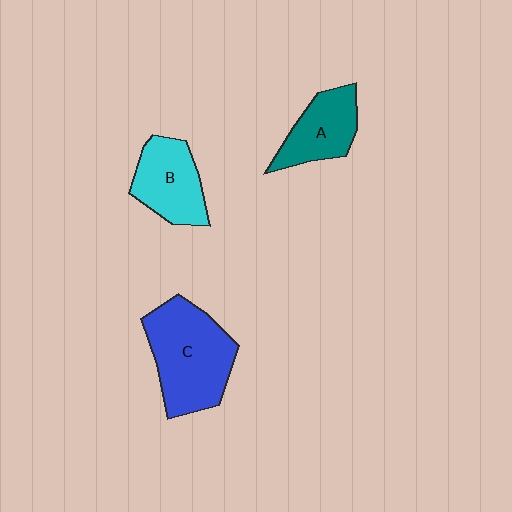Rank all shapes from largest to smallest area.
From largest to smallest: C (blue), B (cyan), A (teal).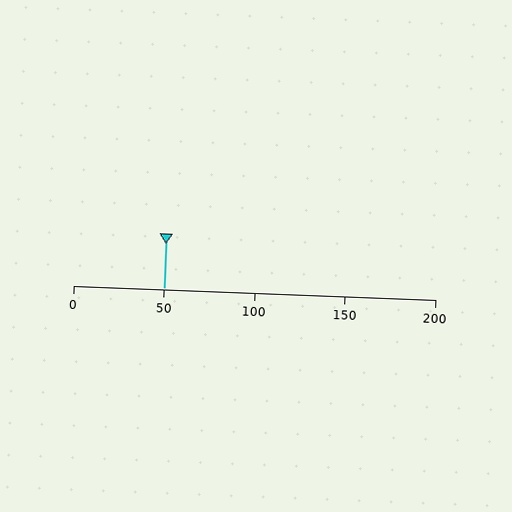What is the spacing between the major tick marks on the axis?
The major ticks are spaced 50 apart.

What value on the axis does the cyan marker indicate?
The marker indicates approximately 50.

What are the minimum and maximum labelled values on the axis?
The axis runs from 0 to 200.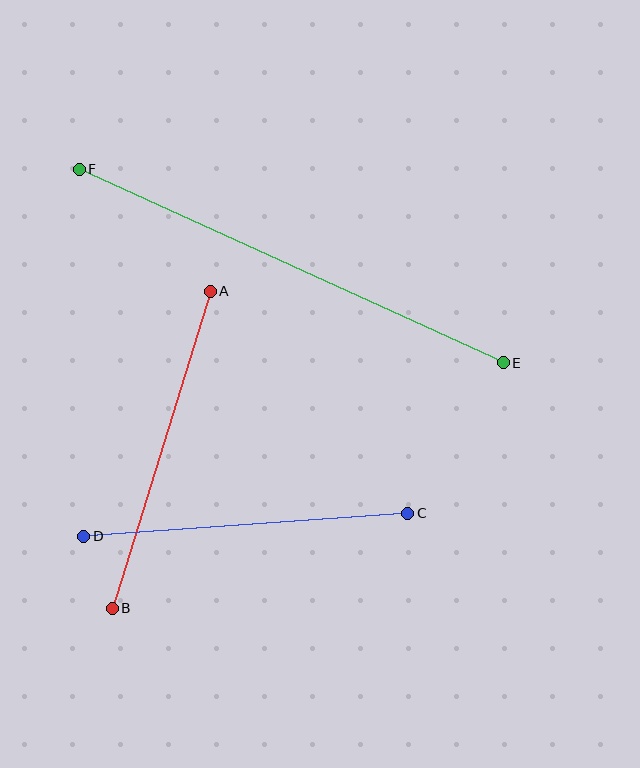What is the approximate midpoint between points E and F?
The midpoint is at approximately (291, 266) pixels.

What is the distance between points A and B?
The distance is approximately 332 pixels.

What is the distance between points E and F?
The distance is approximately 466 pixels.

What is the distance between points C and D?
The distance is approximately 325 pixels.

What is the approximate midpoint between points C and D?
The midpoint is at approximately (246, 525) pixels.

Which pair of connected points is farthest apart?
Points E and F are farthest apart.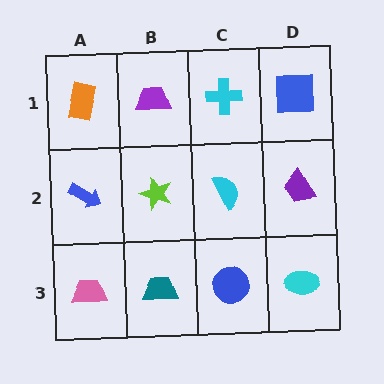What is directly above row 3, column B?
A lime star.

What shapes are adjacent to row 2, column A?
An orange rectangle (row 1, column A), a pink trapezoid (row 3, column A), a lime star (row 2, column B).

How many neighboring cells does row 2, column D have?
3.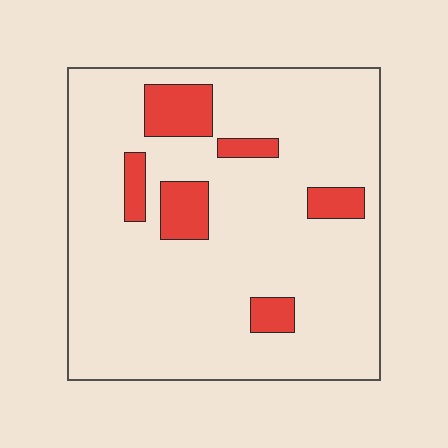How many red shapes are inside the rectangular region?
6.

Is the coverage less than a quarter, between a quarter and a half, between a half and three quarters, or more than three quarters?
Less than a quarter.